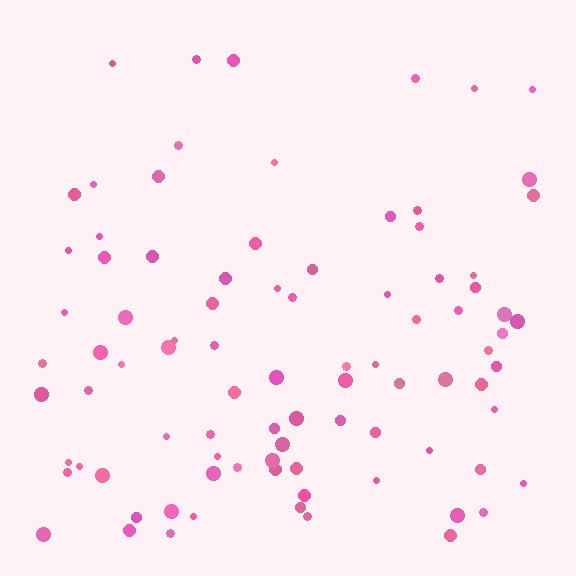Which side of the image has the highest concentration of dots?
The bottom.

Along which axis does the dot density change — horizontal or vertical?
Vertical.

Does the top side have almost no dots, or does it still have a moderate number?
Still a moderate number, just noticeably fewer than the bottom.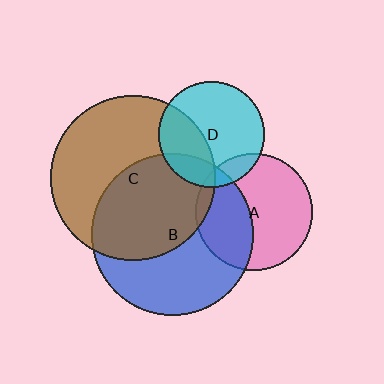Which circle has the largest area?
Circle C (brown).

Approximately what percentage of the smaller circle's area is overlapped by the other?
Approximately 5%.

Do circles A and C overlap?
Yes.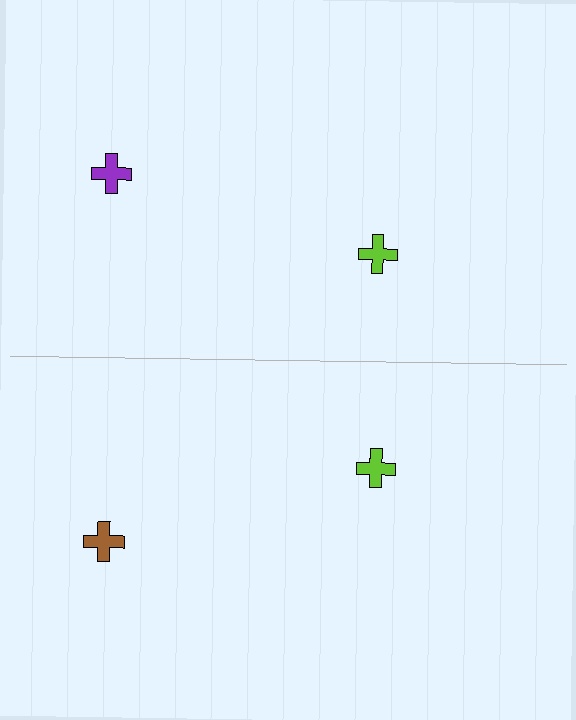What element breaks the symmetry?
The brown cross on the bottom side breaks the symmetry — its mirror counterpart is purple.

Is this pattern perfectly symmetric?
No, the pattern is not perfectly symmetric. The brown cross on the bottom side breaks the symmetry — its mirror counterpart is purple.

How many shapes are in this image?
There are 4 shapes in this image.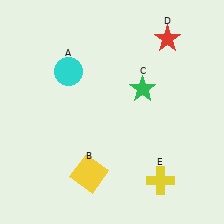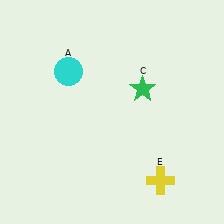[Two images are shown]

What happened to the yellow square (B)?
The yellow square (B) was removed in Image 2. It was in the bottom-left area of Image 1.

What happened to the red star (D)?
The red star (D) was removed in Image 2. It was in the top-right area of Image 1.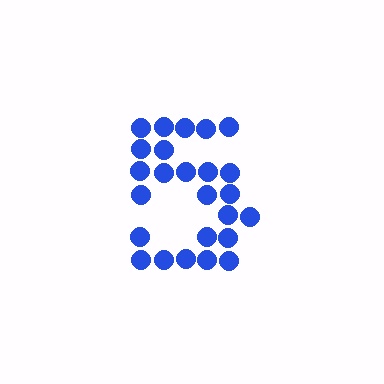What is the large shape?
The large shape is the digit 5.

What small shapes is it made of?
It is made of small circles.